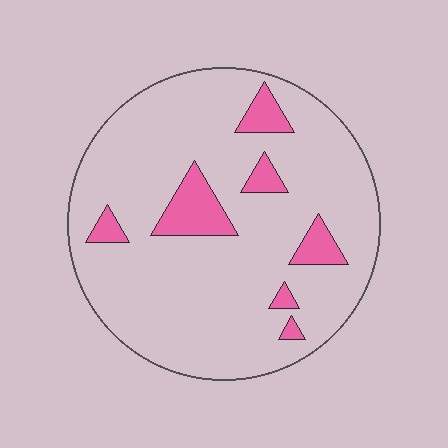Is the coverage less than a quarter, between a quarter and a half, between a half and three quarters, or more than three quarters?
Less than a quarter.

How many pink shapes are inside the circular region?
7.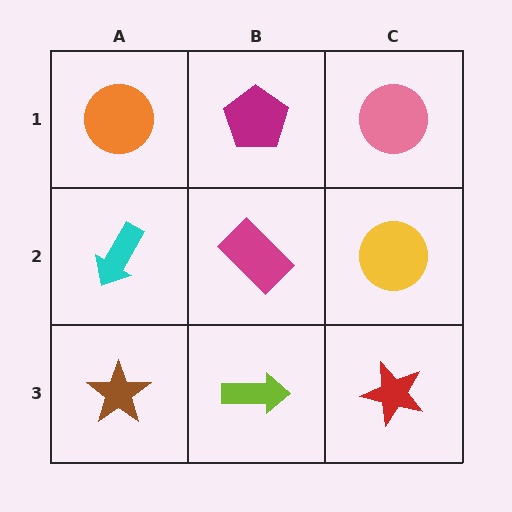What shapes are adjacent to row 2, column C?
A pink circle (row 1, column C), a red star (row 3, column C), a magenta rectangle (row 2, column B).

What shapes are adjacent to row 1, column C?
A yellow circle (row 2, column C), a magenta pentagon (row 1, column B).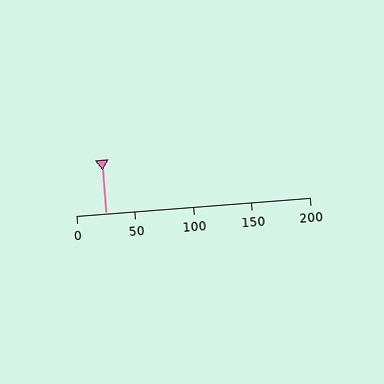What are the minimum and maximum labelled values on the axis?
The axis runs from 0 to 200.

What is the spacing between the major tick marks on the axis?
The major ticks are spaced 50 apart.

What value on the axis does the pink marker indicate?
The marker indicates approximately 25.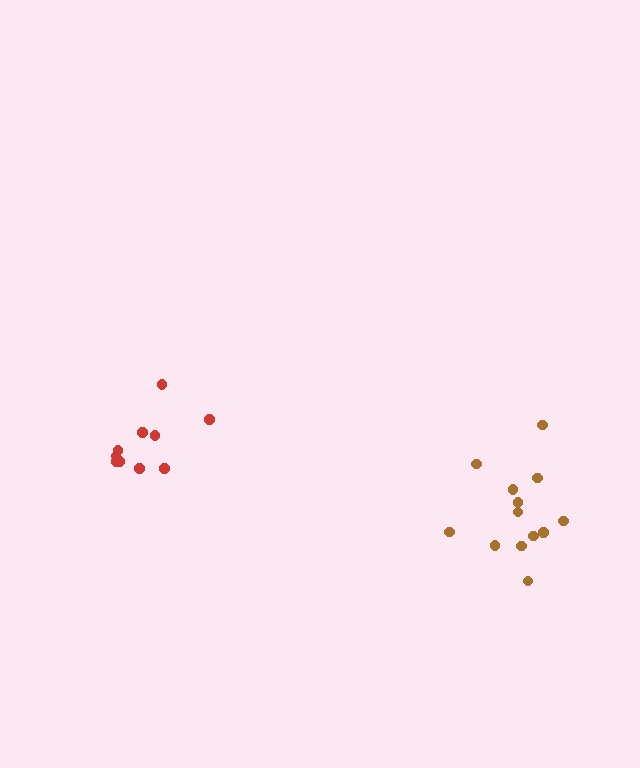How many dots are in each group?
Group 1: 13 dots, Group 2: 10 dots (23 total).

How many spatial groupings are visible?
There are 2 spatial groupings.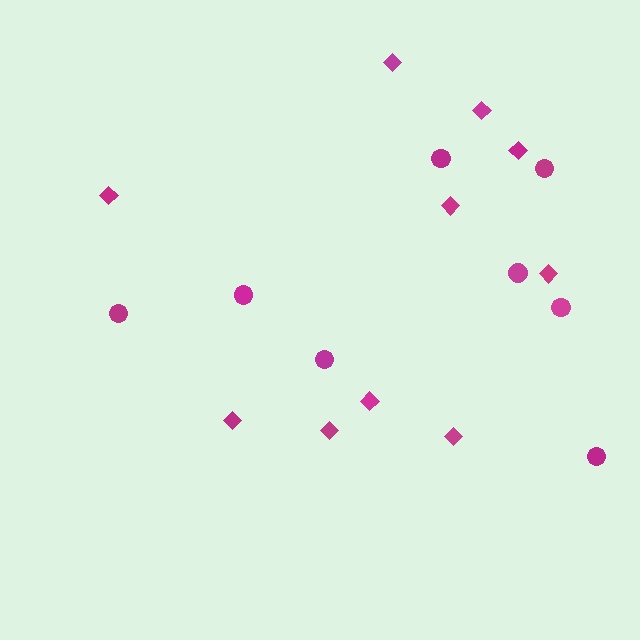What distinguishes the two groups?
There are 2 groups: one group of circles (8) and one group of diamonds (10).